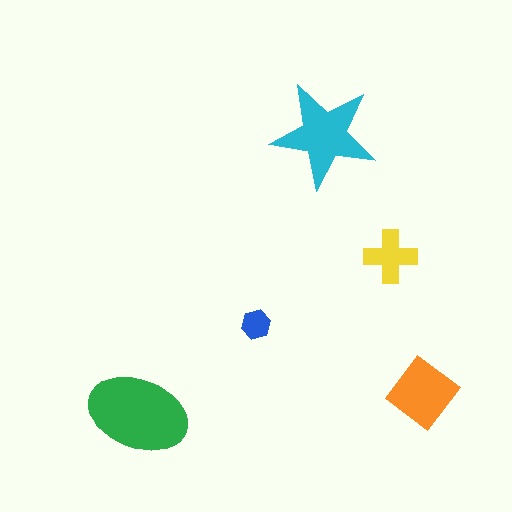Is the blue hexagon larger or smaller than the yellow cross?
Smaller.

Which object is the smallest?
The blue hexagon.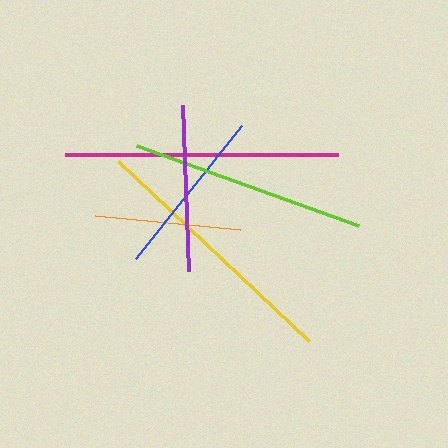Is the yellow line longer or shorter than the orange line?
The yellow line is longer than the orange line.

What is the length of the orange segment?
The orange segment is approximately 145 pixels long.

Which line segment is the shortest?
The orange line is the shortest at approximately 145 pixels.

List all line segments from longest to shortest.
From longest to shortest: magenta, yellow, lime, blue, purple, orange.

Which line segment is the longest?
The magenta line is the longest at approximately 273 pixels.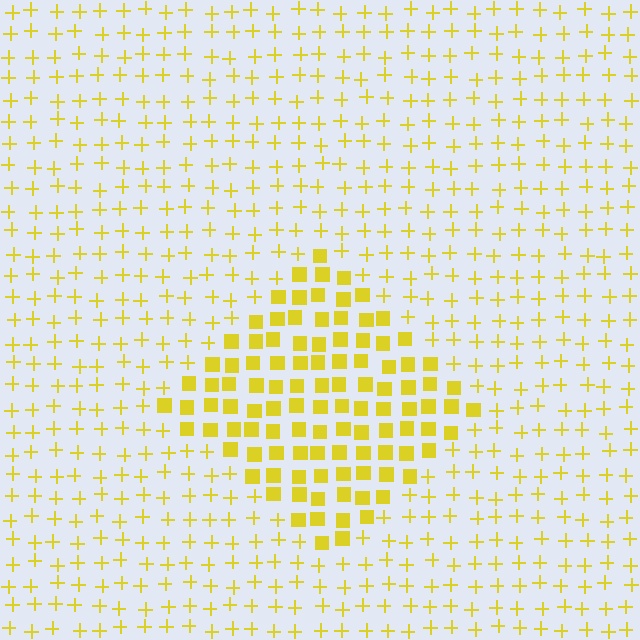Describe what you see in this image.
The image is filled with small yellow elements arranged in a uniform grid. A diamond-shaped region contains squares, while the surrounding area contains plus signs. The boundary is defined purely by the change in element shape.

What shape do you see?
I see a diamond.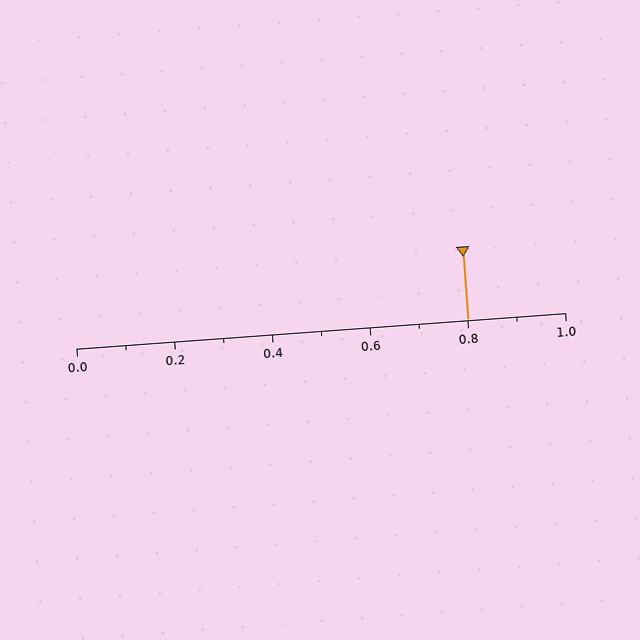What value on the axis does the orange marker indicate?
The marker indicates approximately 0.8.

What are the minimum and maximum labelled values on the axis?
The axis runs from 0.0 to 1.0.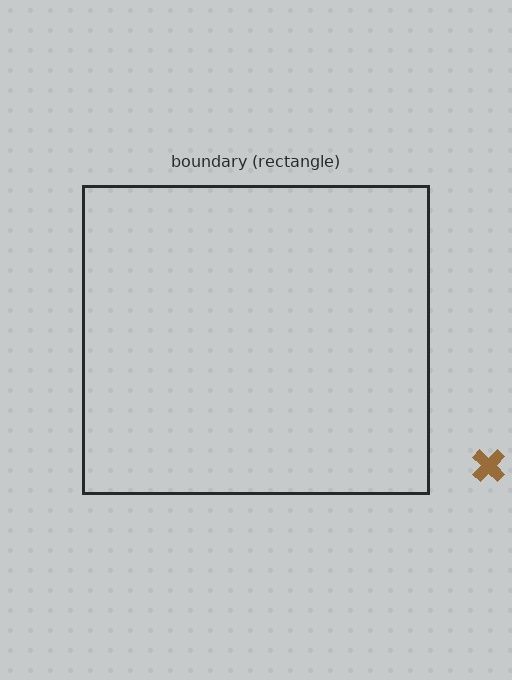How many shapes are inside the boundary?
0 inside, 1 outside.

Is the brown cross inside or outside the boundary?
Outside.